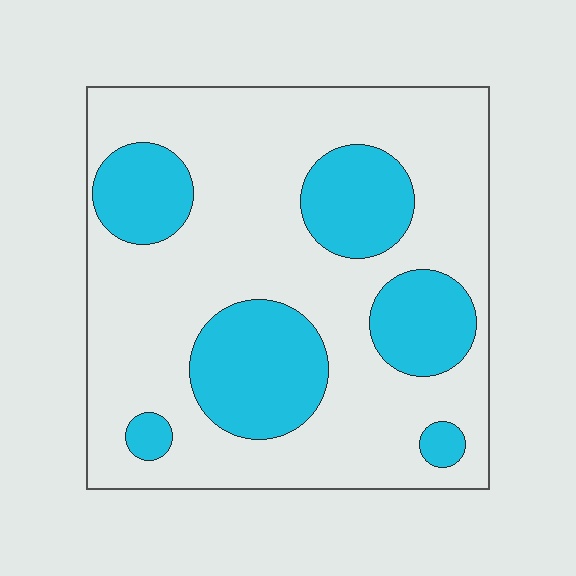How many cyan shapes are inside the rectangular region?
6.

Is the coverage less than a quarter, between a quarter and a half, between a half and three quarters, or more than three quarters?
Between a quarter and a half.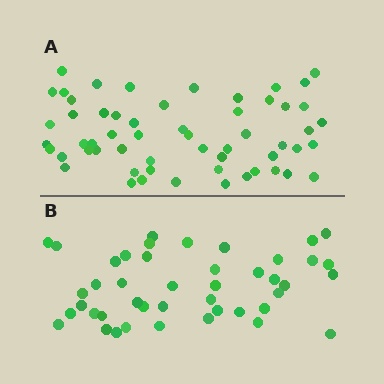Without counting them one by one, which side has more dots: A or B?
Region A (the top region) has more dots.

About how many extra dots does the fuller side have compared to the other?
Region A has approximately 15 more dots than region B.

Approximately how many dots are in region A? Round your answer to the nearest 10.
About 60 dots. (The exact count is 57, which rounds to 60.)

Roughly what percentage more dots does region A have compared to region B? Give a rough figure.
About 30% more.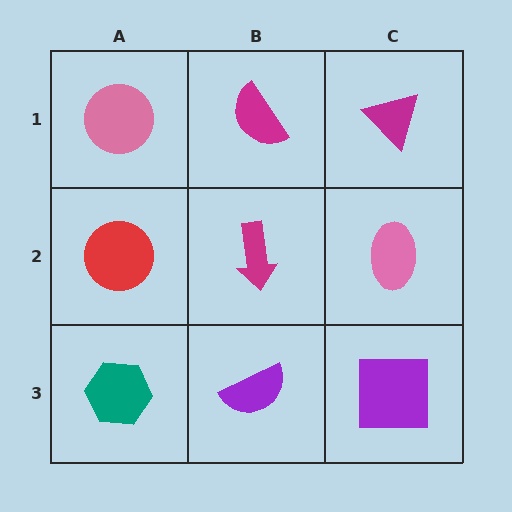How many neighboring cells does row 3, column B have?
3.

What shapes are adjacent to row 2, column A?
A pink circle (row 1, column A), a teal hexagon (row 3, column A), a magenta arrow (row 2, column B).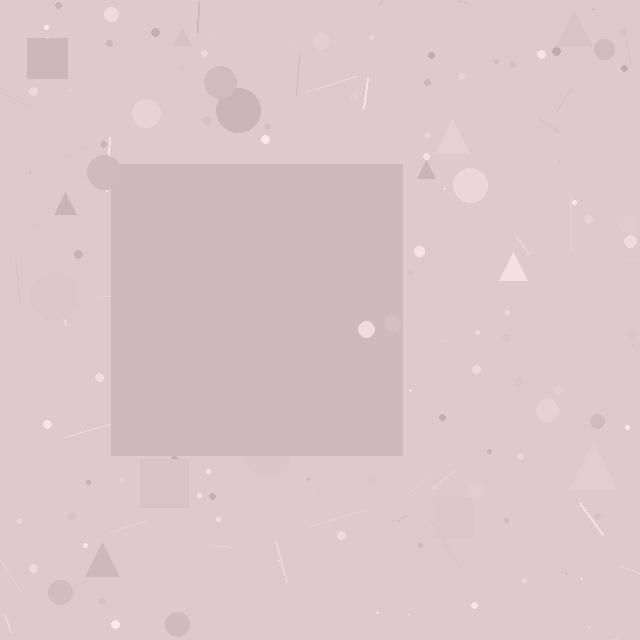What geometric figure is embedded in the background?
A square is embedded in the background.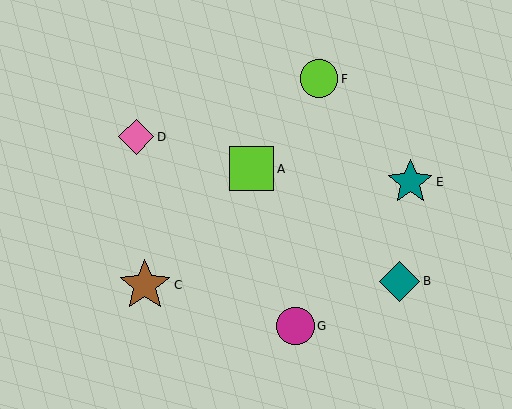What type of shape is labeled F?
Shape F is a lime circle.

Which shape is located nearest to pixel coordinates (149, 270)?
The brown star (labeled C) at (145, 285) is nearest to that location.